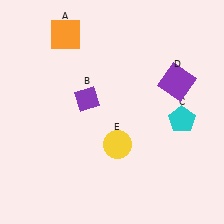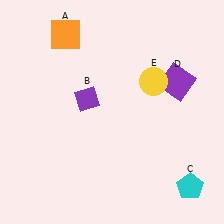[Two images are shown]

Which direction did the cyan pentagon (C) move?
The cyan pentagon (C) moved down.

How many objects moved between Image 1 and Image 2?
2 objects moved between the two images.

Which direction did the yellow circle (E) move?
The yellow circle (E) moved up.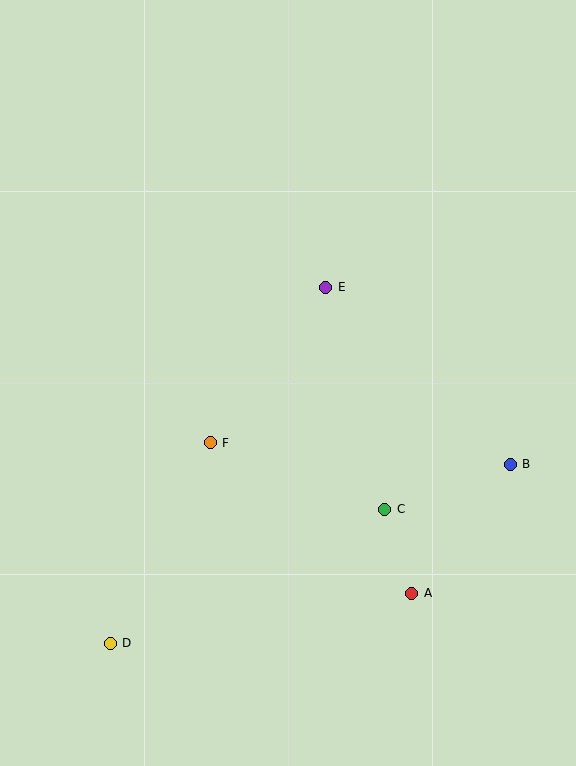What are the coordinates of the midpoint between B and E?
The midpoint between B and E is at (418, 376).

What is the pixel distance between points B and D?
The distance between B and D is 438 pixels.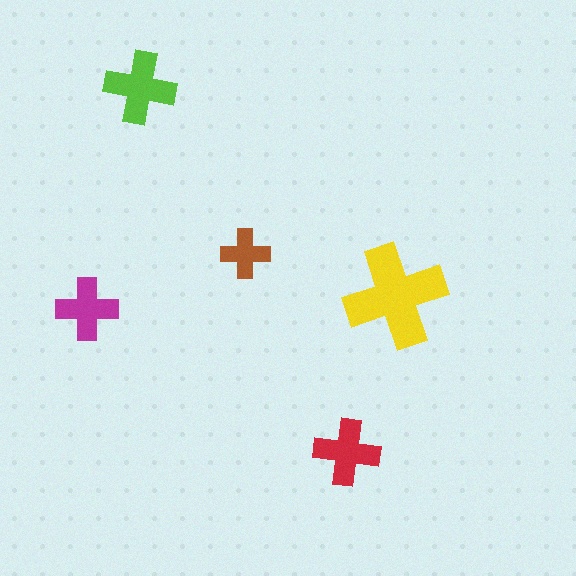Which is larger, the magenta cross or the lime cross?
The lime one.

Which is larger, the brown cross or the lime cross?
The lime one.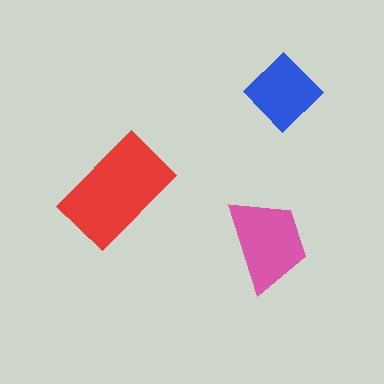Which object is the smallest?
The blue diamond.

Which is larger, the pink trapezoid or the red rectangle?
The red rectangle.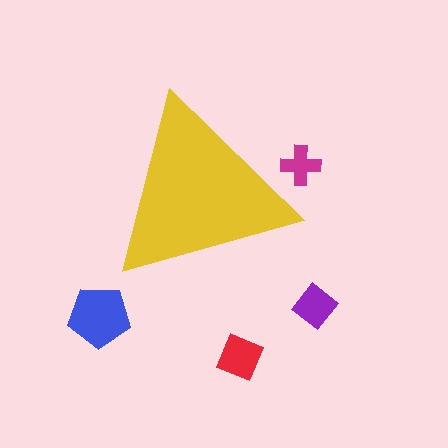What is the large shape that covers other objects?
A yellow triangle.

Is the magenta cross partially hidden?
Yes, the magenta cross is partially hidden behind the yellow triangle.